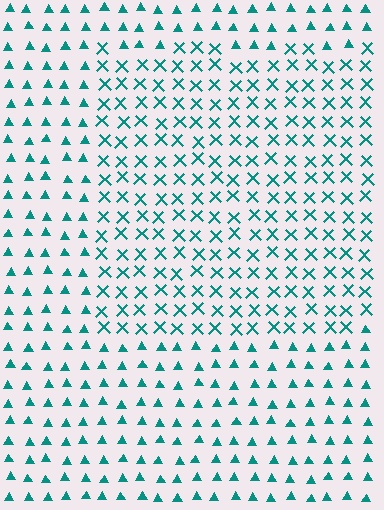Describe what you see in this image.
The image is filled with small teal elements arranged in a uniform grid. A rectangle-shaped region contains X marks, while the surrounding area contains triangles. The boundary is defined purely by the change in element shape.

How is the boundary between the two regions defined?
The boundary is defined by a change in element shape: X marks inside vs. triangles outside. All elements share the same color and spacing.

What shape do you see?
I see a rectangle.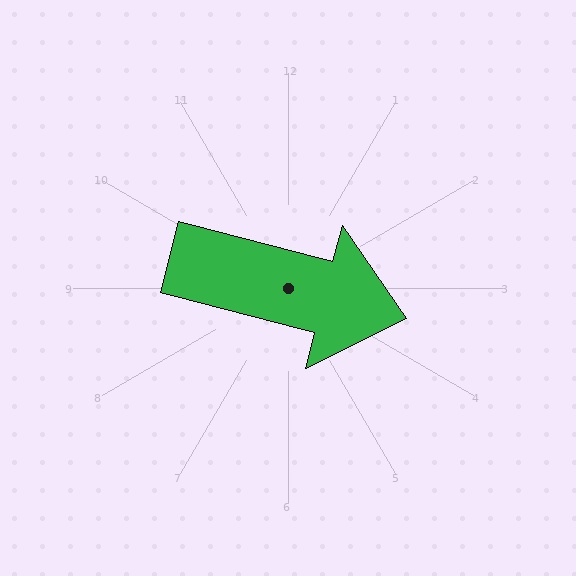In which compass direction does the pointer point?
East.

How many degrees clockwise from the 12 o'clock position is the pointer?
Approximately 105 degrees.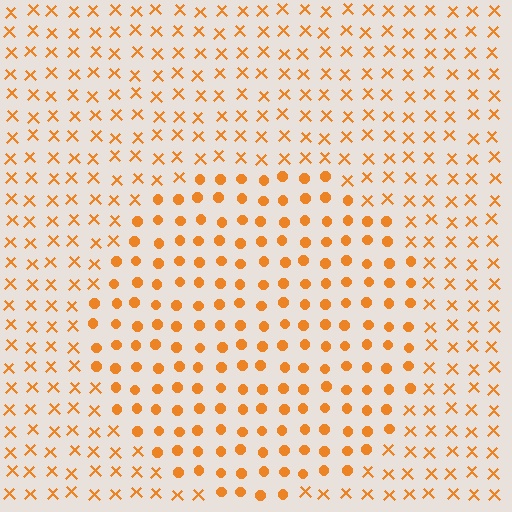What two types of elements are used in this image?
The image uses circles inside the circle region and X marks outside it.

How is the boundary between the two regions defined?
The boundary is defined by a change in element shape: circles inside vs. X marks outside. All elements share the same color and spacing.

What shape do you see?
I see a circle.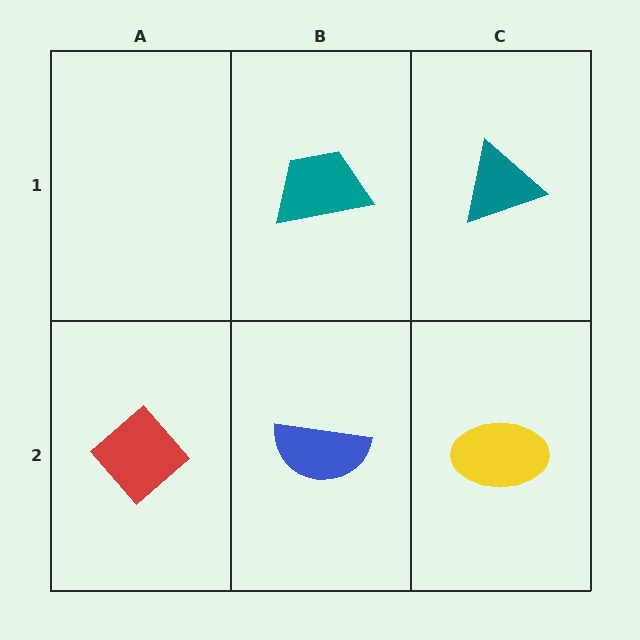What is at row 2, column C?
A yellow ellipse.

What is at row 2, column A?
A red diamond.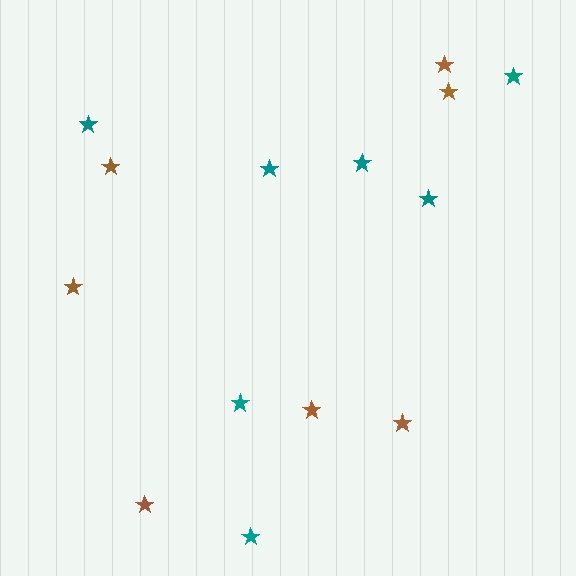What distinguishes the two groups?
There are 2 groups: one group of brown stars (7) and one group of teal stars (7).